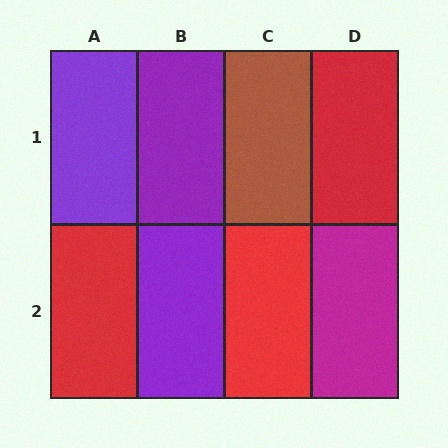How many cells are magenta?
1 cell is magenta.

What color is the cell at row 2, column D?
Magenta.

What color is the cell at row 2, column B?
Purple.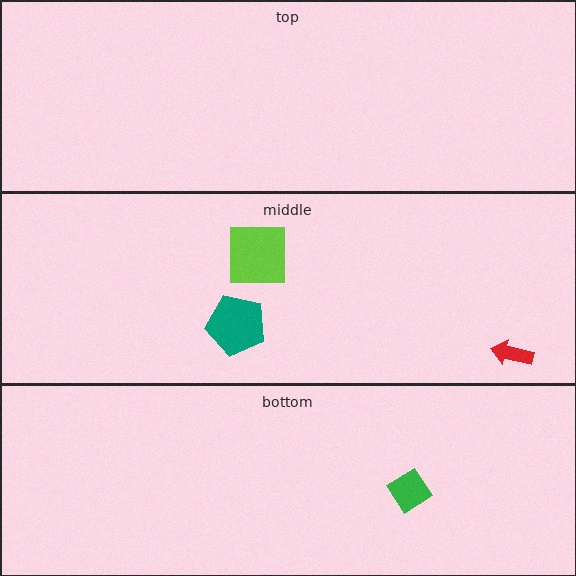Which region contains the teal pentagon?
The middle region.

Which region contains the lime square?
The middle region.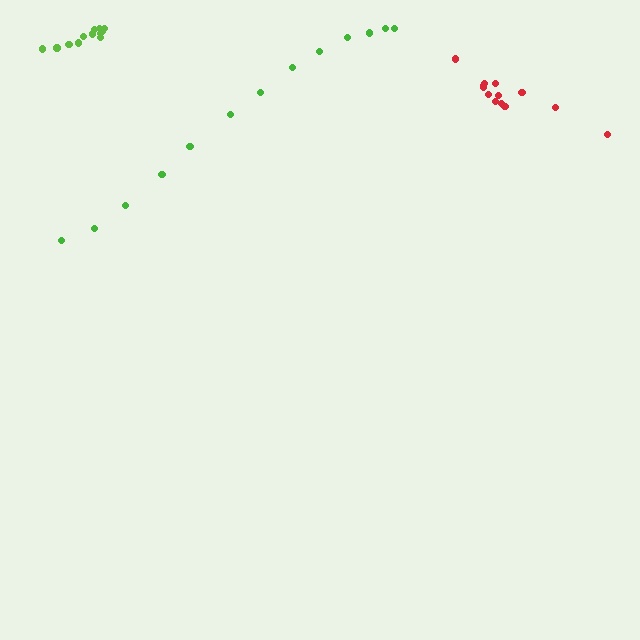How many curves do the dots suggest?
There are 3 distinct paths.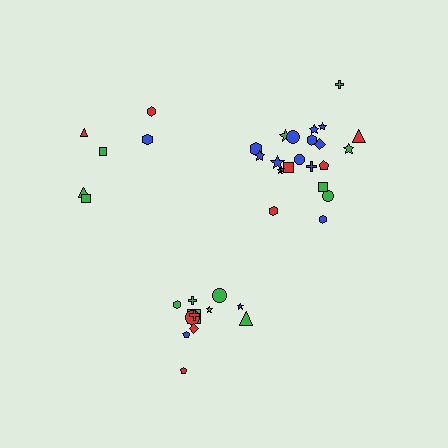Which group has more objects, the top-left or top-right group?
The top-right group.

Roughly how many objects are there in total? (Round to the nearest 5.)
Roughly 40 objects in total.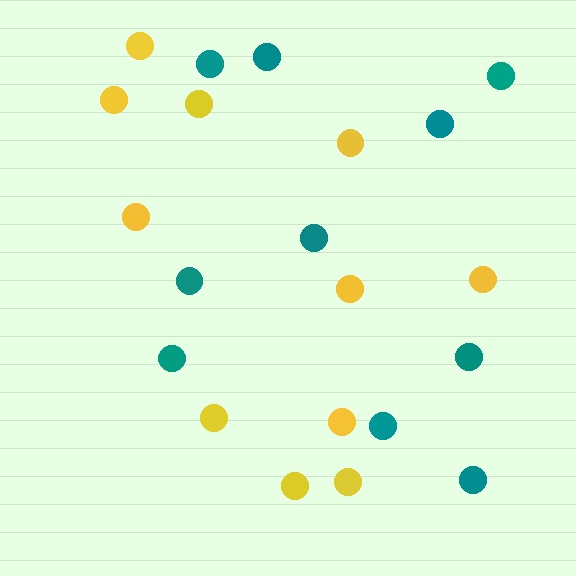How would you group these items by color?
There are 2 groups: one group of yellow circles (11) and one group of teal circles (10).